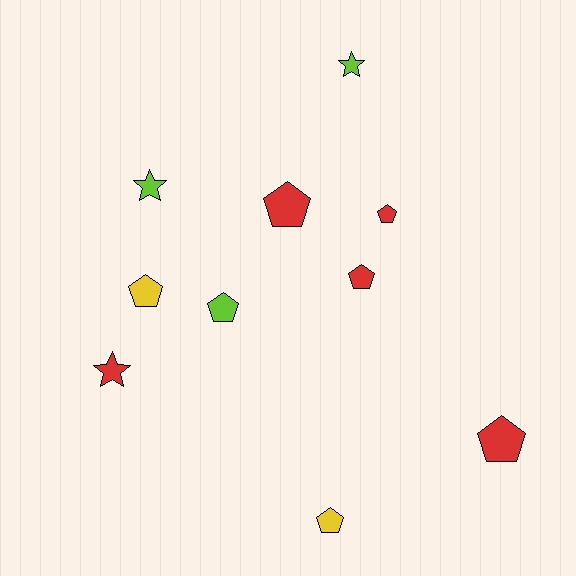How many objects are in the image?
There are 10 objects.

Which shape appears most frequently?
Pentagon, with 7 objects.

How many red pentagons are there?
There are 4 red pentagons.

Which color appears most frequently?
Red, with 5 objects.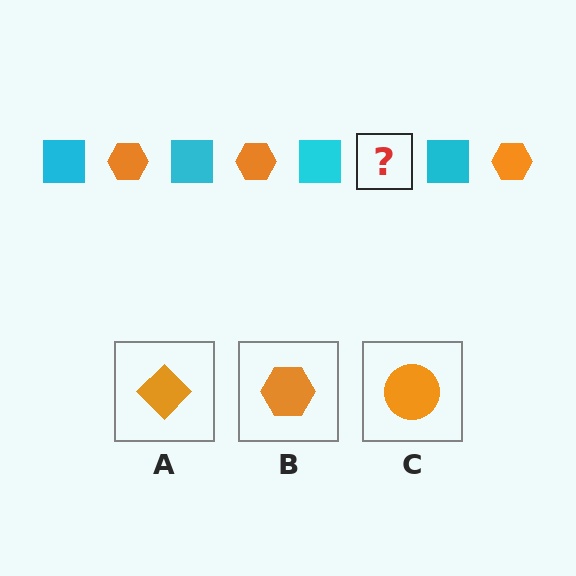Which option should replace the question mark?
Option B.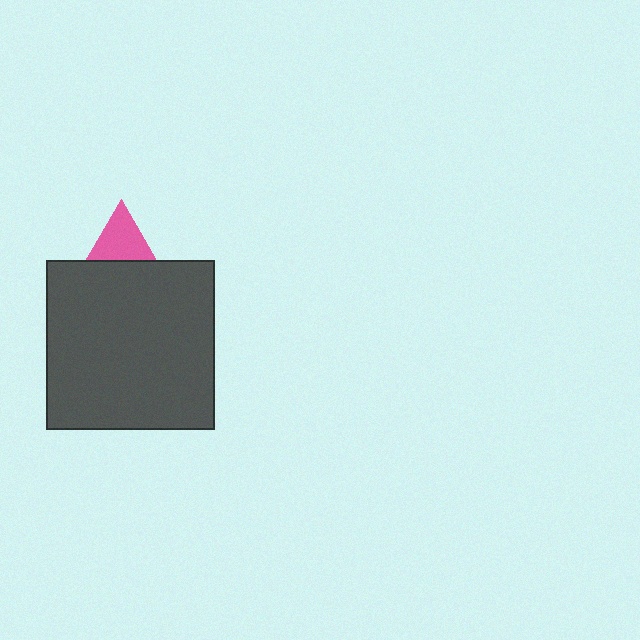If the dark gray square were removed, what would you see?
You would see the complete pink triangle.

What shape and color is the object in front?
The object in front is a dark gray square.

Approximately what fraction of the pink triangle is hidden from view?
Roughly 59% of the pink triangle is hidden behind the dark gray square.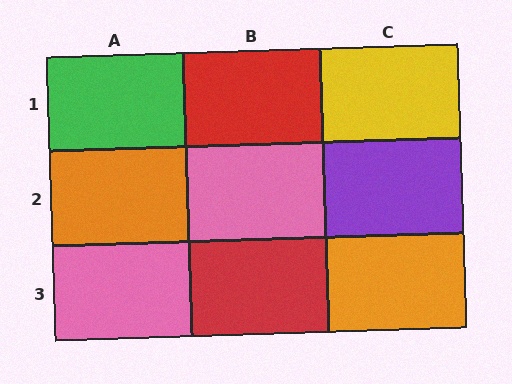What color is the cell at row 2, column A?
Orange.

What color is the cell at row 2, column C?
Purple.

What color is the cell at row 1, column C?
Yellow.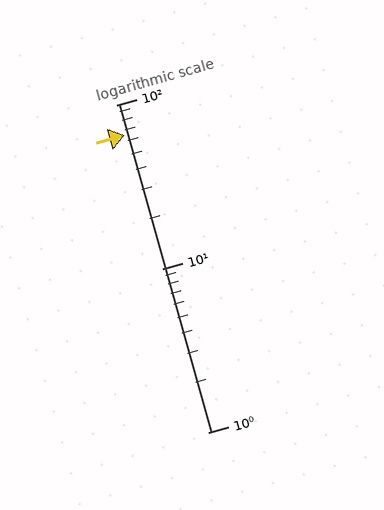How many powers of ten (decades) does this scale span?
The scale spans 2 decades, from 1 to 100.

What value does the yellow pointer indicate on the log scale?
The pointer indicates approximately 65.